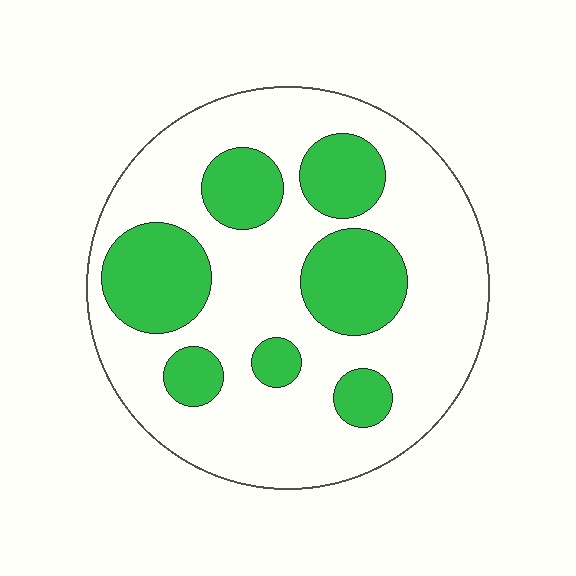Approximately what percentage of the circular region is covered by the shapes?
Approximately 30%.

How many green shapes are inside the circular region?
7.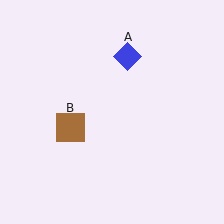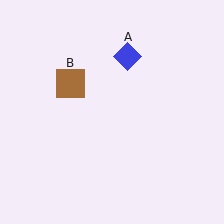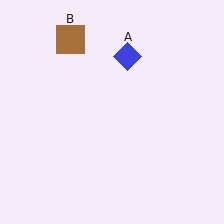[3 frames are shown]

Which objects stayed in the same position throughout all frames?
Blue diamond (object A) remained stationary.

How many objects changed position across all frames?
1 object changed position: brown square (object B).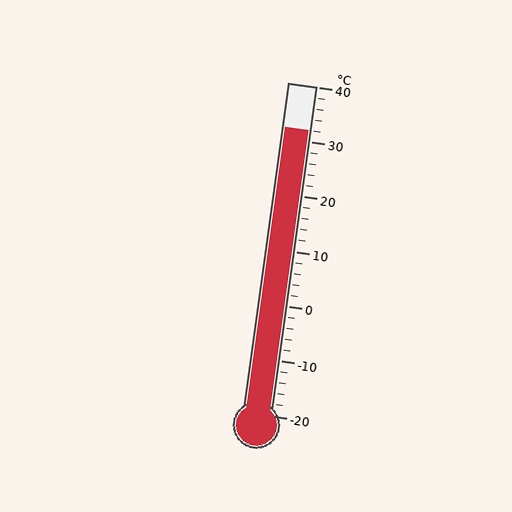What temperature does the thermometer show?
The thermometer shows approximately 32°C.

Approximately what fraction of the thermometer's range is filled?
The thermometer is filled to approximately 85% of its range.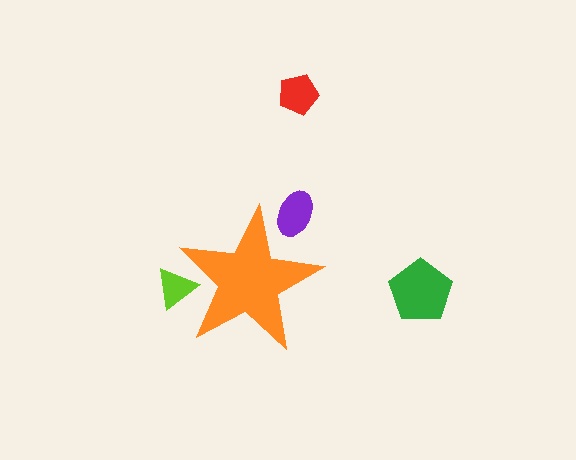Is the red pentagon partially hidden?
No, the red pentagon is fully visible.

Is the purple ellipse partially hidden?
Yes, the purple ellipse is partially hidden behind the orange star.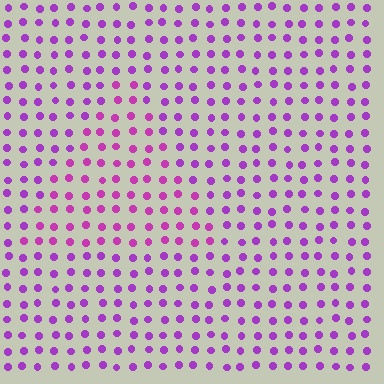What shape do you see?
I see a triangle.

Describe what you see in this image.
The image is filled with small purple elements in a uniform arrangement. A triangle-shaped region is visible where the elements are tinted to a slightly different hue, forming a subtle color boundary.